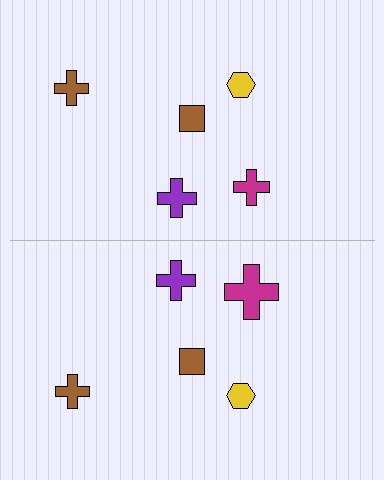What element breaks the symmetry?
The magenta cross on the bottom side has a different size than its mirror counterpart.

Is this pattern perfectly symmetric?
No, the pattern is not perfectly symmetric. The magenta cross on the bottom side has a different size than its mirror counterpart.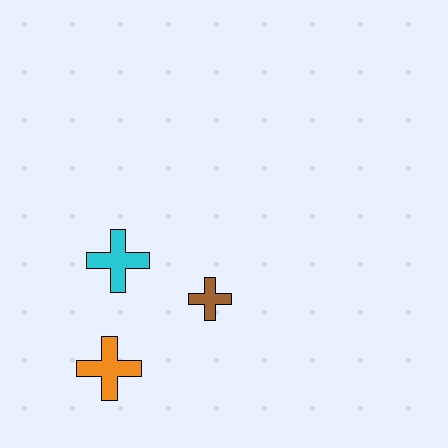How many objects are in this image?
There are 3 objects.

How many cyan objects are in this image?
There is 1 cyan object.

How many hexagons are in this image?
There are no hexagons.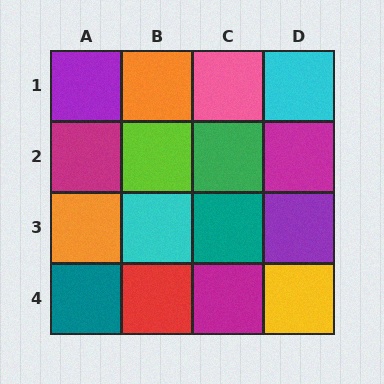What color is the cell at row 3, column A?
Orange.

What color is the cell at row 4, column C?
Magenta.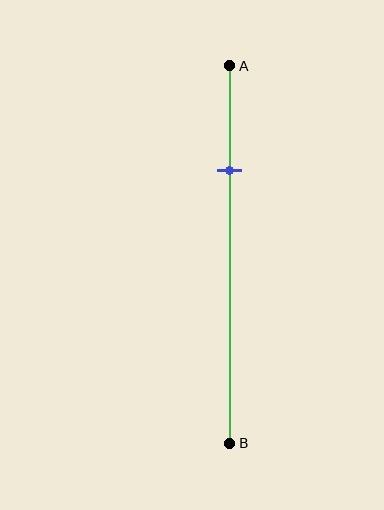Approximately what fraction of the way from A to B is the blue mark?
The blue mark is approximately 30% of the way from A to B.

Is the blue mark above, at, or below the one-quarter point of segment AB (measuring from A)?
The blue mark is approximately at the one-quarter point of segment AB.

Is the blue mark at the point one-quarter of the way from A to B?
Yes, the mark is approximately at the one-quarter point.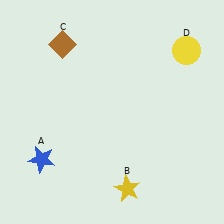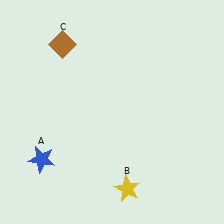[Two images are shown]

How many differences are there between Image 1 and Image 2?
There is 1 difference between the two images.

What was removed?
The yellow circle (D) was removed in Image 2.